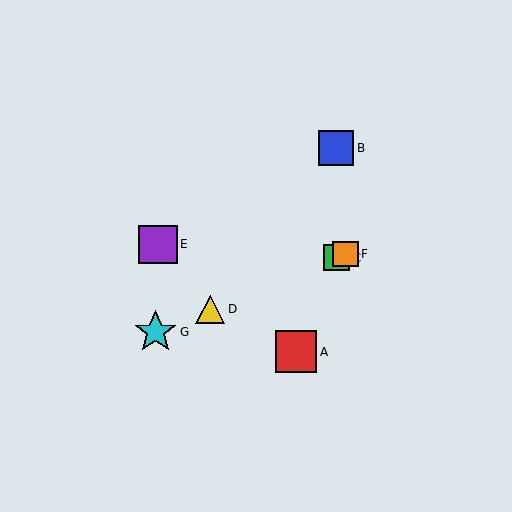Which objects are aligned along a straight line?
Objects C, D, F, G are aligned along a straight line.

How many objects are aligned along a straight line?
4 objects (C, D, F, G) are aligned along a straight line.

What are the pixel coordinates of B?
Object B is at (336, 148).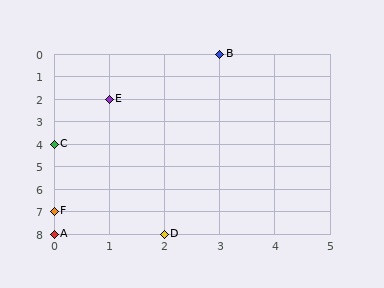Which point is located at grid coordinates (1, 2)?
Point E is at (1, 2).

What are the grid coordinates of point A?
Point A is at grid coordinates (0, 8).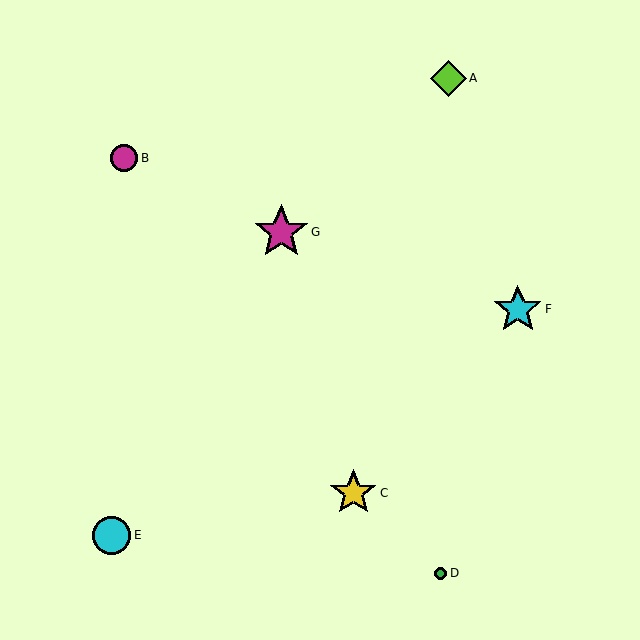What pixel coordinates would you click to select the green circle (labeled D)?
Click at (441, 573) to select the green circle D.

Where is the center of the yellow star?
The center of the yellow star is at (353, 493).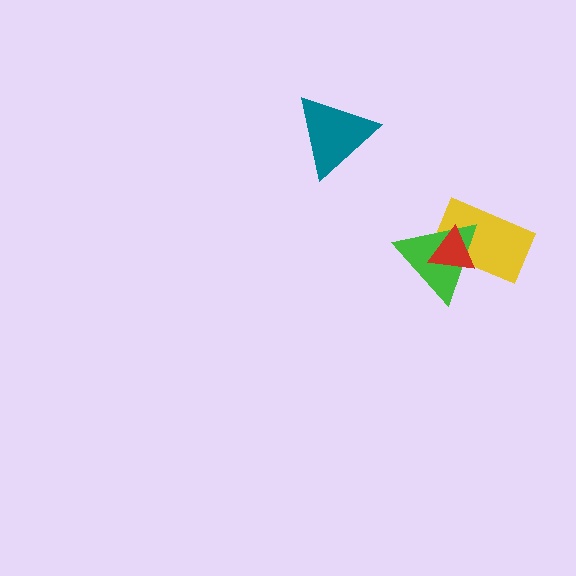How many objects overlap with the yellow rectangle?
2 objects overlap with the yellow rectangle.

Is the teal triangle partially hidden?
No, no other shape covers it.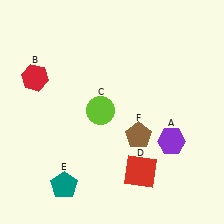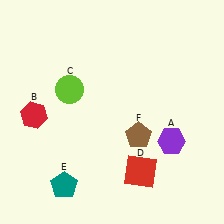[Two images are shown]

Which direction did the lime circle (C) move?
The lime circle (C) moved left.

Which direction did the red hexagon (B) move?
The red hexagon (B) moved down.